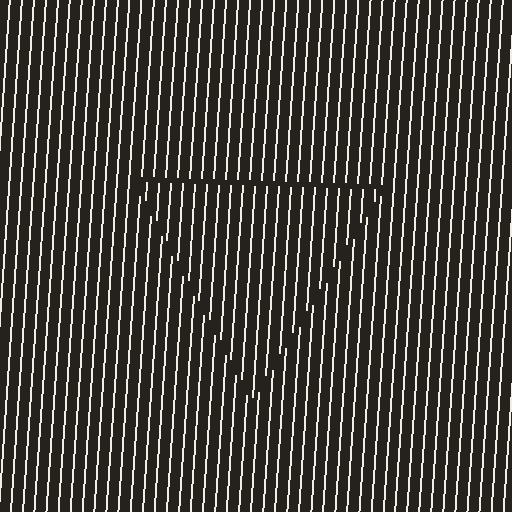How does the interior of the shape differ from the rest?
The interior of the shape contains the same grating, shifted by half a period — the contour is defined by the phase discontinuity where line-ends from the inner and outer gratings abut.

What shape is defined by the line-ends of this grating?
An illusory triangle. The interior of the shape contains the same grating, shifted by half a period — the contour is defined by the phase discontinuity where line-ends from the inner and outer gratings abut.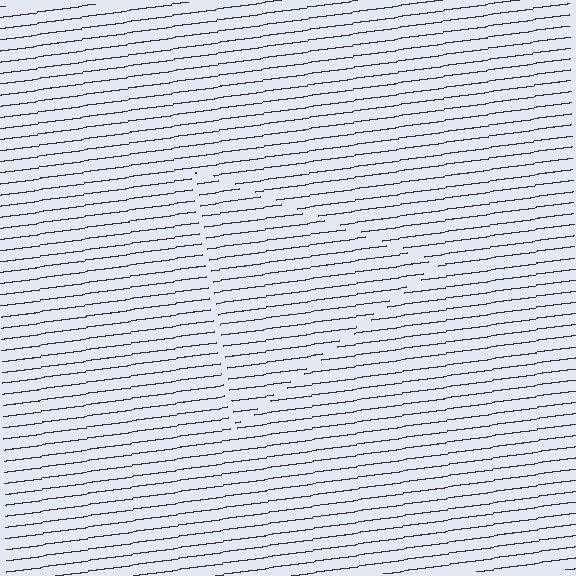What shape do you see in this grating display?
An illusory triangle. The interior of the shape contains the same grating, shifted by half a period — the contour is defined by the phase discontinuity where line-ends from the inner and outer gratings abut.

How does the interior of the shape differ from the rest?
The interior of the shape contains the same grating, shifted by half a period — the contour is defined by the phase discontinuity where line-ends from the inner and outer gratings abut.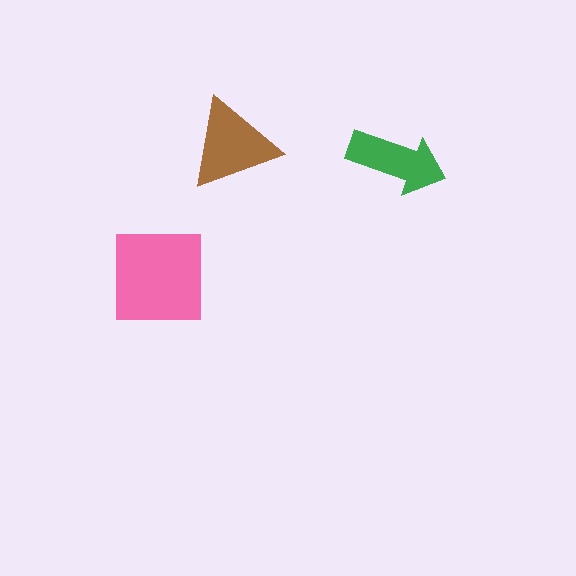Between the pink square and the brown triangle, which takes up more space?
The pink square.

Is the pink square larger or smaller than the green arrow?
Larger.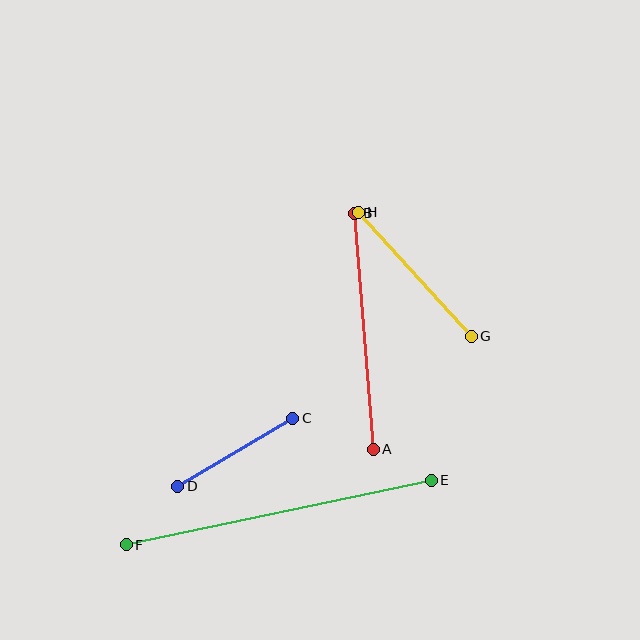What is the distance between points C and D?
The distance is approximately 134 pixels.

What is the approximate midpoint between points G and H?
The midpoint is at approximately (415, 274) pixels.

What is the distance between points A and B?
The distance is approximately 237 pixels.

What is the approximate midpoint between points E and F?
The midpoint is at approximately (279, 513) pixels.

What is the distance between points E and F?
The distance is approximately 312 pixels.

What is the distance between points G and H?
The distance is approximately 168 pixels.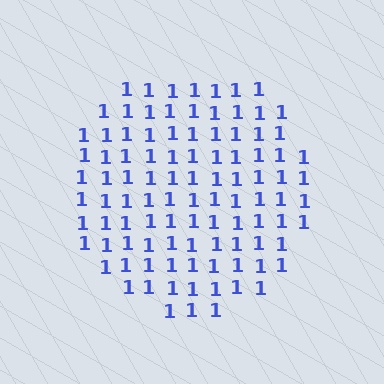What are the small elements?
The small elements are digit 1's.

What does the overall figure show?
The overall figure shows a circle.